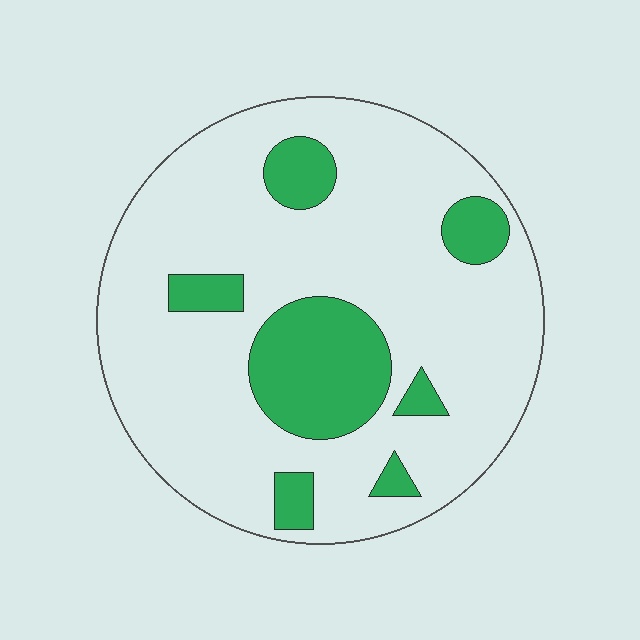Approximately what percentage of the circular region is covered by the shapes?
Approximately 20%.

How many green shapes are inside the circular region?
7.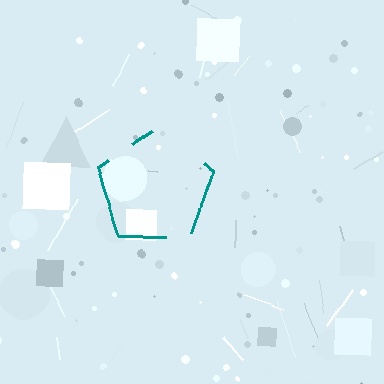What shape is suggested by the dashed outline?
The dashed outline suggests a pentagon.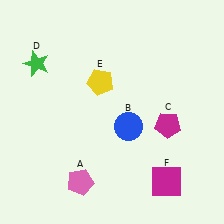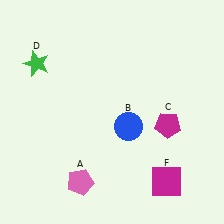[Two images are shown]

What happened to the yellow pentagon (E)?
The yellow pentagon (E) was removed in Image 2. It was in the top-left area of Image 1.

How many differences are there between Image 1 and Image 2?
There is 1 difference between the two images.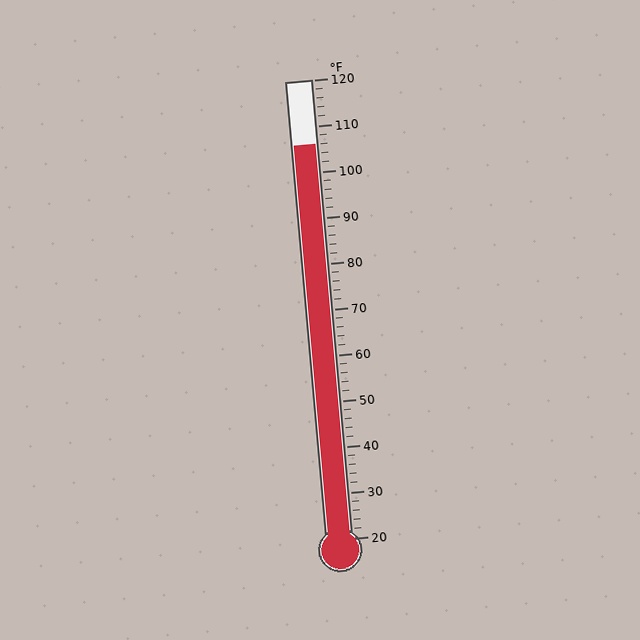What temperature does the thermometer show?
The thermometer shows approximately 106°F.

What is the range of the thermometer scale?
The thermometer scale ranges from 20°F to 120°F.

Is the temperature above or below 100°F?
The temperature is above 100°F.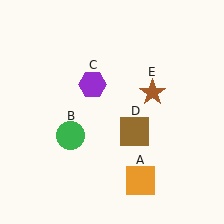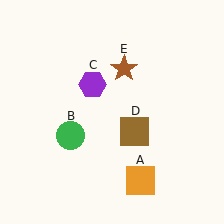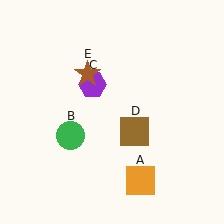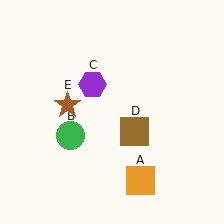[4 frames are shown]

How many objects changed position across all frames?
1 object changed position: brown star (object E).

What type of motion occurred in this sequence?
The brown star (object E) rotated counterclockwise around the center of the scene.